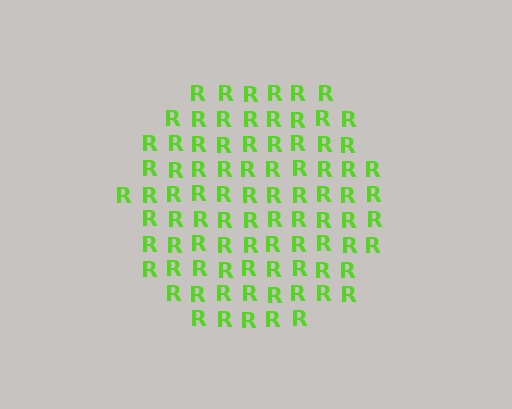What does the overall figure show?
The overall figure shows a circle.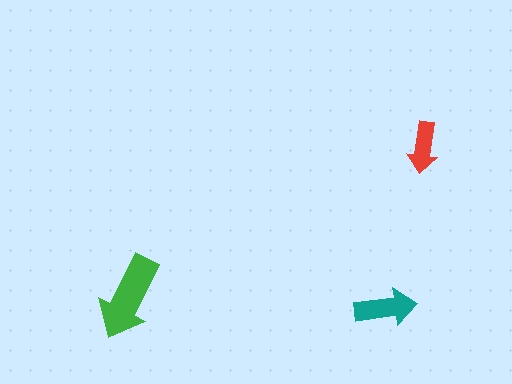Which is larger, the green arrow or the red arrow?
The green one.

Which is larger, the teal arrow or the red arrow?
The teal one.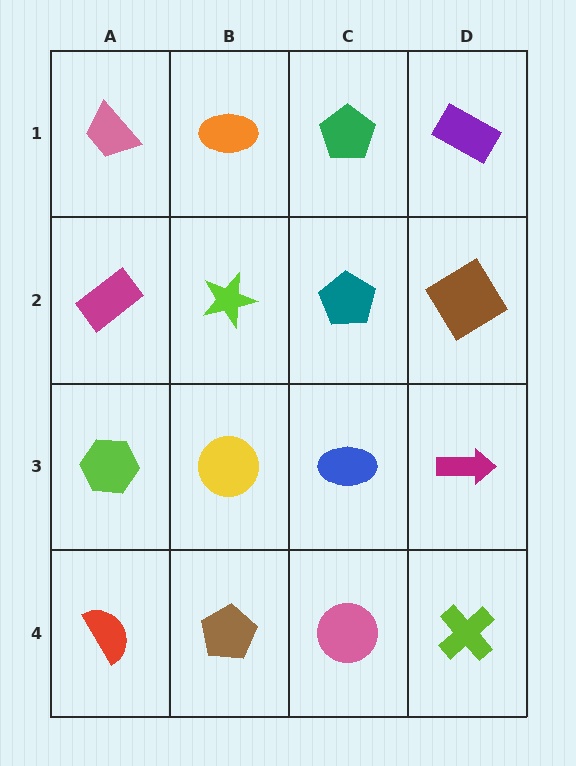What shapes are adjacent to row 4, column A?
A lime hexagon (row 3, column A), a brown pentagon (row 4, column B).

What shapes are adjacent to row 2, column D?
A purple rectangle (row 1, column D), a magenta arrow (row 3, column D), a teal pentagon (row 2, column C).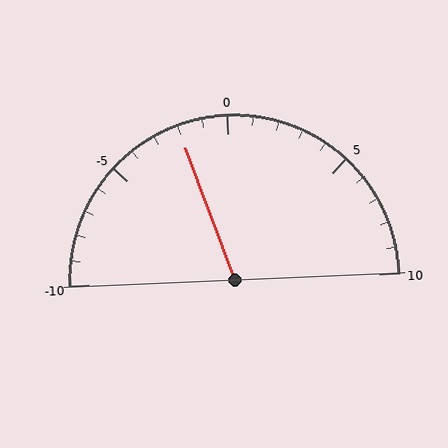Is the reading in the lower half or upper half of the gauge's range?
The reading is in the lower half of the range (-10 to 10).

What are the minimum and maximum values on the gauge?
The gauge ranges from -10 to 10.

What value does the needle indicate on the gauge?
The needle indicates approximately -2.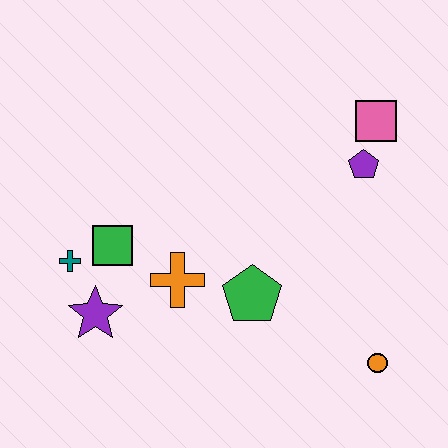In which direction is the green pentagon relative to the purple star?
The green pentagon is to the right of the purple star.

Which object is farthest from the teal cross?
The pink square is farthest from the teal cross.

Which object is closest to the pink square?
The purple pentagon is closest to the pink square.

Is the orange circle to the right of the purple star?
Yes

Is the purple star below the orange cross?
Yes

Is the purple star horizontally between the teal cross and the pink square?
Yes